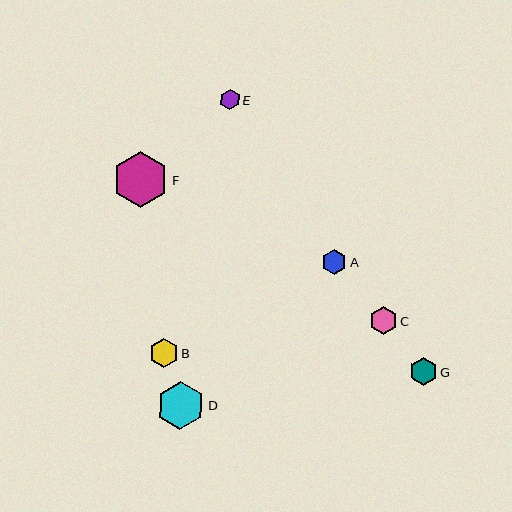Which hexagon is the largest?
Hexagon F is the largest with a size of approximately 56 pixels.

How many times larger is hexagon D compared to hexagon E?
Hexagon D is approximately 2.4 times the size of hexagon E.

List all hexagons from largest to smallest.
From largest to smallest: F, D, B, C, G, A, E.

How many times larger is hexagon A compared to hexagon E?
Hexagon A is approximately 1.2 times the size of hexagon E.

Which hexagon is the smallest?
Hexagon E is the smallest with a size of approximately 20 pixels.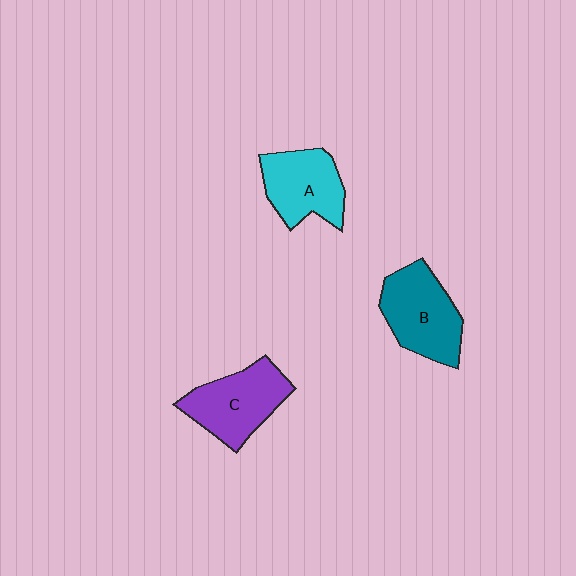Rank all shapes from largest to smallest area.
From largest to smallest: B (teal), C (purple), A (cyan).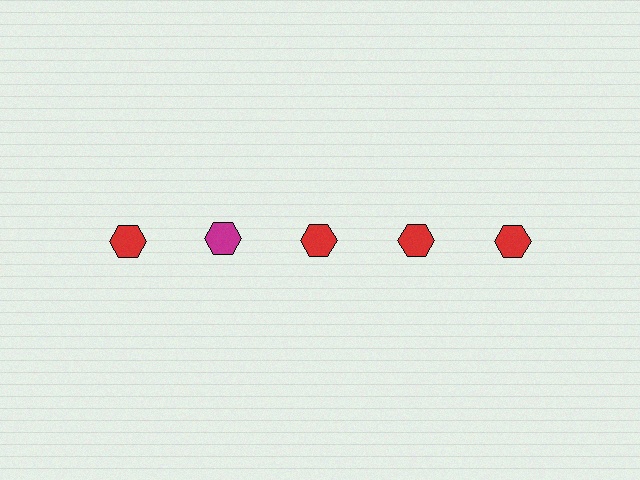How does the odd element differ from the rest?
It has a different color: magenta instead of red.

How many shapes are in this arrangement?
There are 5 shapes arranged in a grid pattern.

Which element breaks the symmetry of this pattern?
The magenta hexagon in the top row, second from left column breaks the symmetry. All other shapes are red hexagons.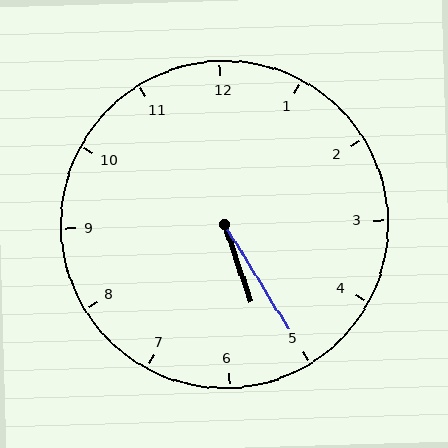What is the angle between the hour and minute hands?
Approximately 12 degrees.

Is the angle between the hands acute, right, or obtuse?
It is acute.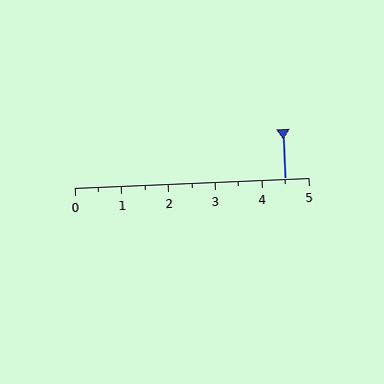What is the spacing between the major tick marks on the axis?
The major ticks are spaced 1 apart.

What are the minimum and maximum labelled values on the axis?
The axis runs from 0 to 5.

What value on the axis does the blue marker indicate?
The marker indicates approximately 4.5.